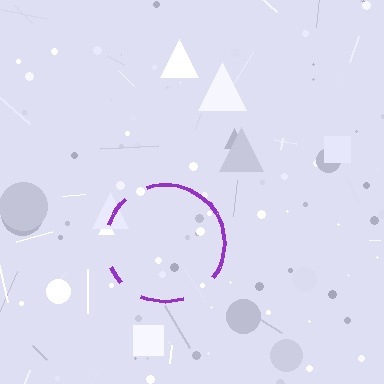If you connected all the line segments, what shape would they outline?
They would outline a circle.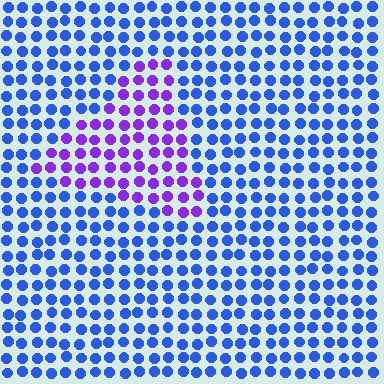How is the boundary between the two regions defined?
The boundary is defined purely by a slight shift in hue (about 49 degrees). Spacing, size, and orientation are identical on both sides.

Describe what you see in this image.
The image is filled with small blue elements in a uniform arrangement. A triangle-shaped region is visible where the elements are tinted to a slightly different hue, forming a subtle color boundary.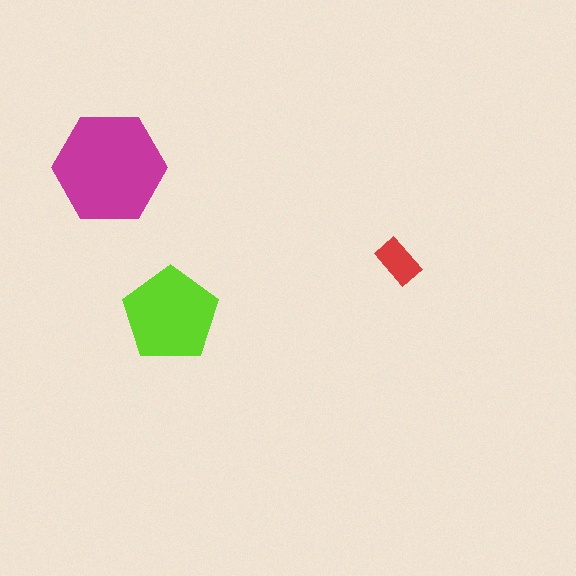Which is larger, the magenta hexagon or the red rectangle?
The magenta hexagon.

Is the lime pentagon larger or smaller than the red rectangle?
Larger.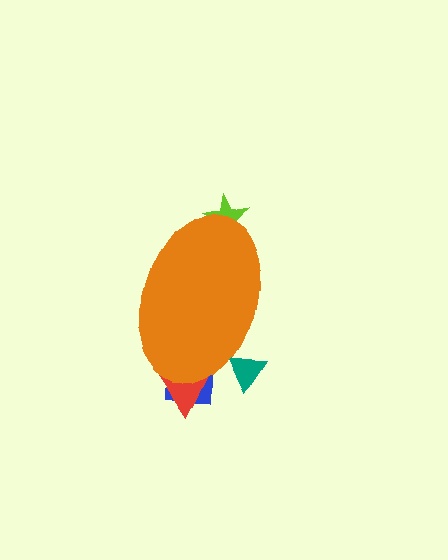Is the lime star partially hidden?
Yes, the lime star is partially hidden behind the orange ellipse.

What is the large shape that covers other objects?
An orange ellipse.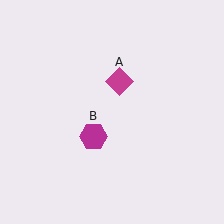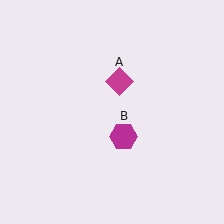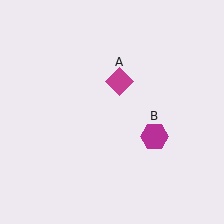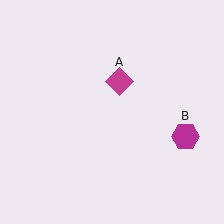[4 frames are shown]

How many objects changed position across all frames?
1 object changed position: magenta hexagon (object B).